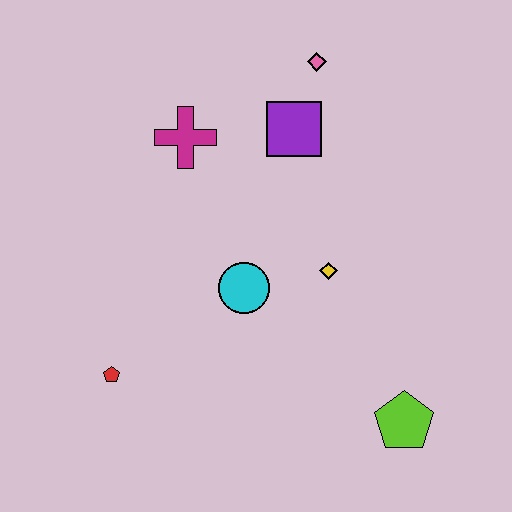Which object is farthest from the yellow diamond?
The red pentagon is farthest from the yellow diamond.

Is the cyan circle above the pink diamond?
No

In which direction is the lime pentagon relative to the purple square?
The lime pentagon is below the purple square.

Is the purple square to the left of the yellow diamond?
Yes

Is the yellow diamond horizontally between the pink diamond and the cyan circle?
No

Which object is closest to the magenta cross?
The purple square is closest to the magenta cross.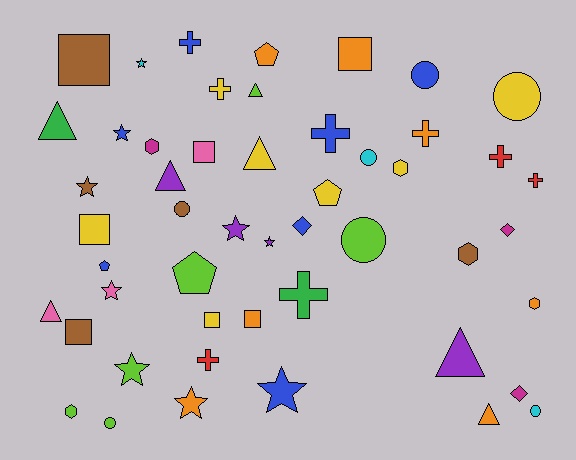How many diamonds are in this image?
There are 3 diamonds.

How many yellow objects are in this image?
There are 7 yellow objects.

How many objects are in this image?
There are 50 objects.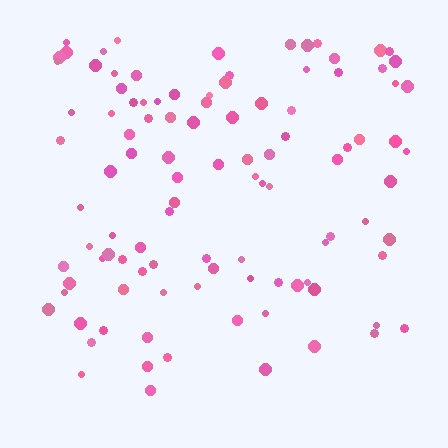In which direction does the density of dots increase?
From bottom to top, with the top side densest.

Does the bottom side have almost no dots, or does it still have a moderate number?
Still a moderate number, just noticeably fewer than the top.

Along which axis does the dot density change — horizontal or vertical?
Vertical.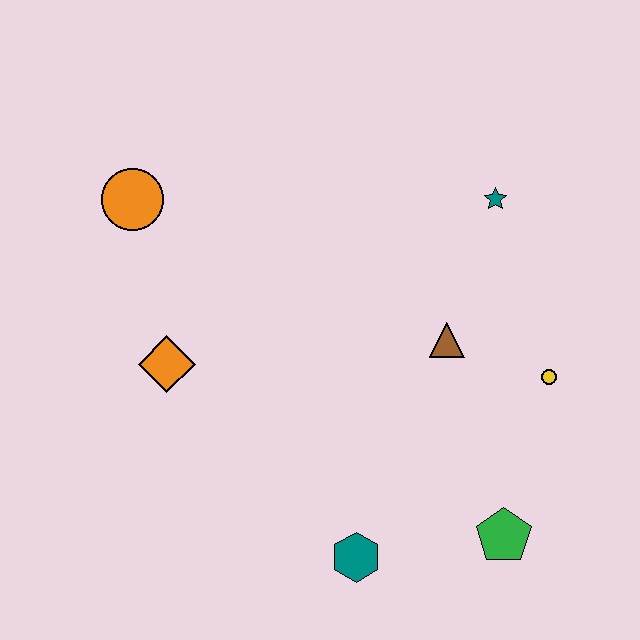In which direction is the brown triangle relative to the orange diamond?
The brown triangle is to the right of the orange diamond.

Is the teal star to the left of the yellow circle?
Yes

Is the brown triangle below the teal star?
Yes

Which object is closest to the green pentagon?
The teal hexagon is closest to the green pentagon.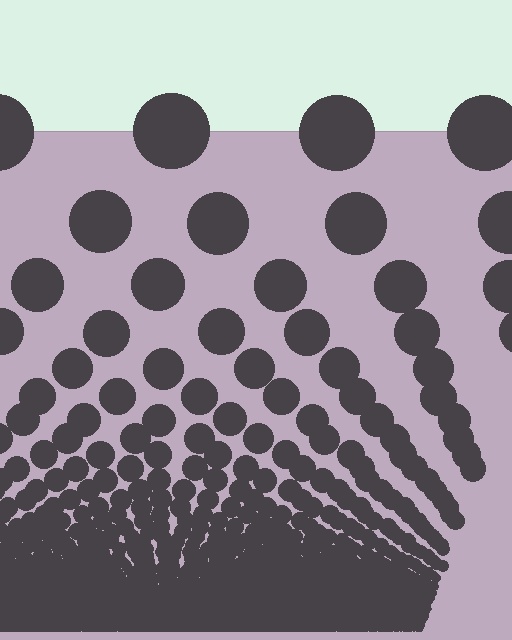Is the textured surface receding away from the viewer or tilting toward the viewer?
The surface appears to tilt toward the viewer. Texture elements get larger and sparser toward the top.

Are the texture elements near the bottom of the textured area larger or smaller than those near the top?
Smaller. The gradient is inverted — elements near the bottom are smaller and denser.